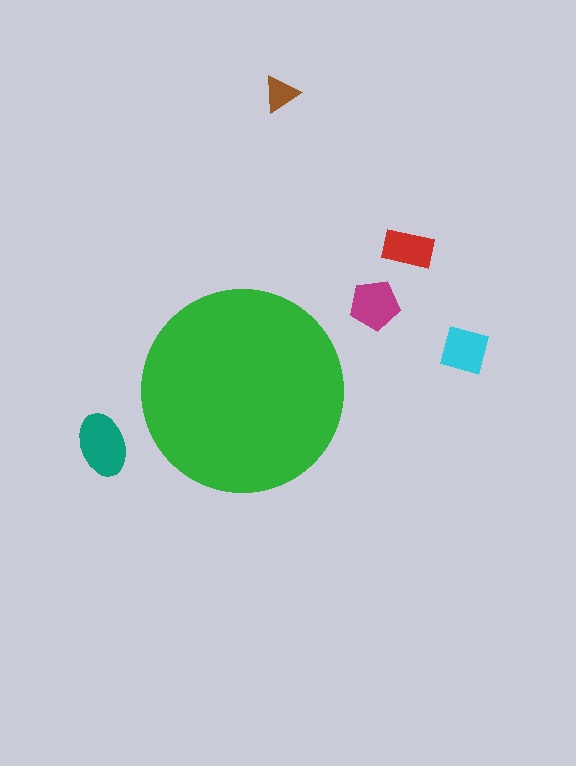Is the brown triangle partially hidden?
No, the brown triangle is fully visible.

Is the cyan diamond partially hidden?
No, the cyan diamond is fully visible.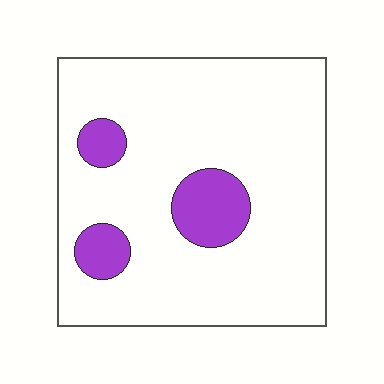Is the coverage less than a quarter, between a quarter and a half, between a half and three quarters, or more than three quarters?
Less than a quarter.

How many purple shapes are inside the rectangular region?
3.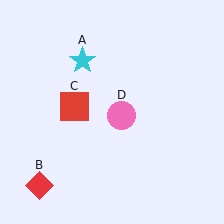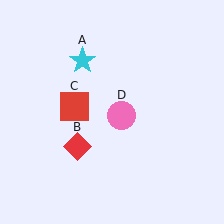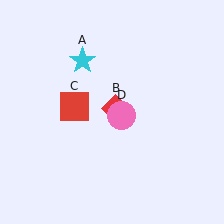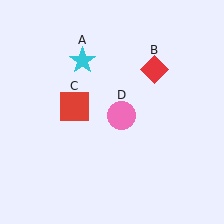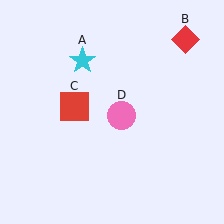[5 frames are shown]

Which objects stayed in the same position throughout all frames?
Cyan star (object A) and red square (object C) and pink circle (object D) remained stationary.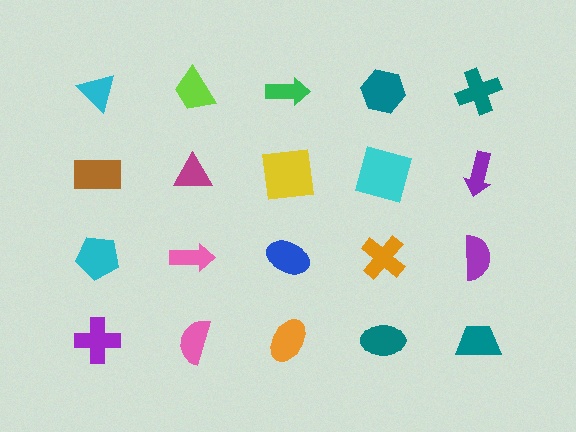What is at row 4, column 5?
A teal trapezoid.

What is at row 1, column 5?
A teal cross.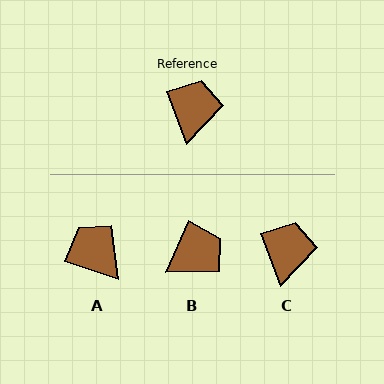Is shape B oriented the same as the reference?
No, it is off by about 45 degrees.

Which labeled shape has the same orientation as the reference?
C.